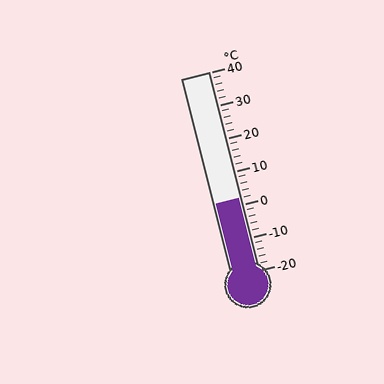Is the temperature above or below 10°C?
The temperature is below 10°C.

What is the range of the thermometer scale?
The thermometer scale ranges from -20°C to 40°C.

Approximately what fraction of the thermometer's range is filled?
The thermometer is filled to approximately 35% of its range.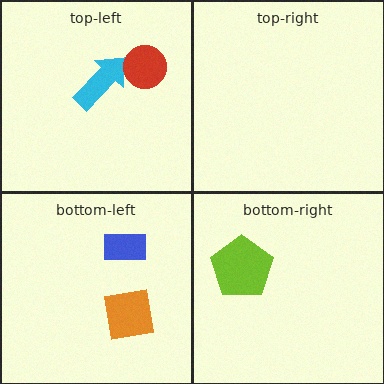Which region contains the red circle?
The top-left region.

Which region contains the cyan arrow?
The top-left region.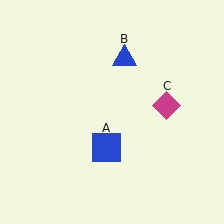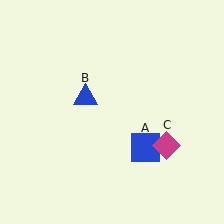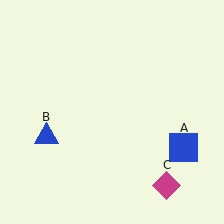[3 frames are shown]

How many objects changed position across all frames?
3 objects changed position: blue square (object A), blue triangle (object B), magenta diamond (object C).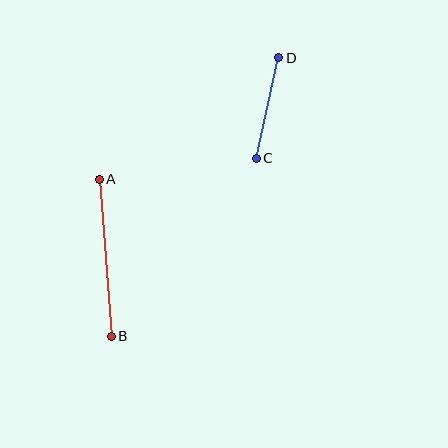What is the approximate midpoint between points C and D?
The midpoint is at approximately (268, 108) pixels.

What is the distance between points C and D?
The distance is approximately 103 pixels.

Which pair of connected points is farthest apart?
Points A and B are farthest apart.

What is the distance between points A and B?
The distance is approximately 157 pixels.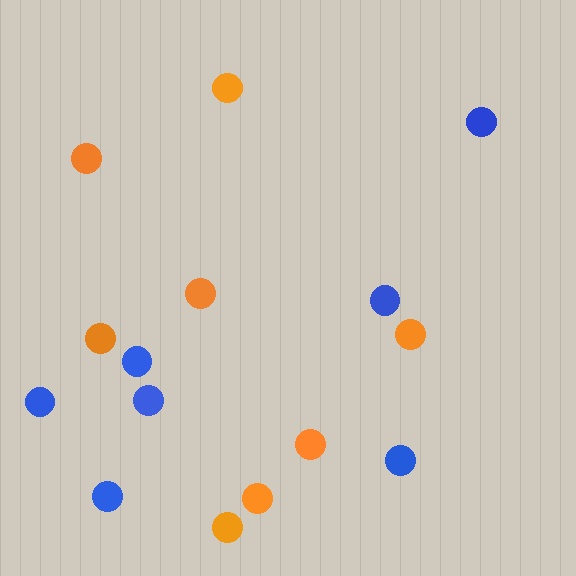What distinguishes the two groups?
There are 2 groups: one group of orange circles (8) and one group of blue circles (7).